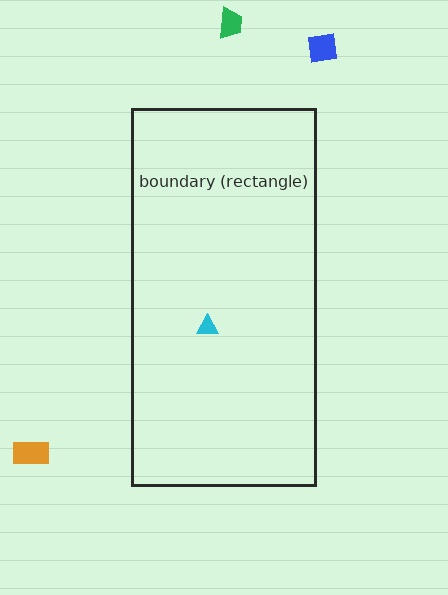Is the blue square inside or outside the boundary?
Outside.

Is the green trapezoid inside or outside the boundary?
Outside.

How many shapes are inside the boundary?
1 inside, 3 outside.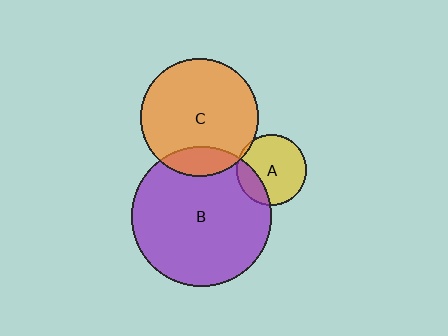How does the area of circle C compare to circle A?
Approximately 2.8 times.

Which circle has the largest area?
Circle B (purple).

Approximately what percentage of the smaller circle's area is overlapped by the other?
Approximately 20%.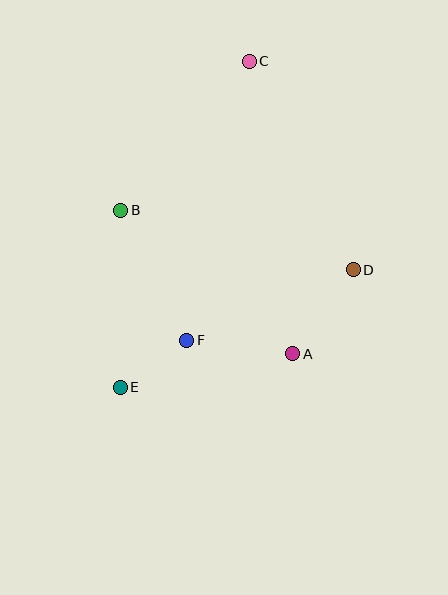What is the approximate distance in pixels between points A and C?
The distance between A and C is approximately 296 pixels.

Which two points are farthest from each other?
Points C and E are farthest from each other.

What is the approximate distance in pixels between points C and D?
The distance between C and D is approximately 233 pixels.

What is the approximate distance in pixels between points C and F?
The distance between C and F is approximately 286 pixels.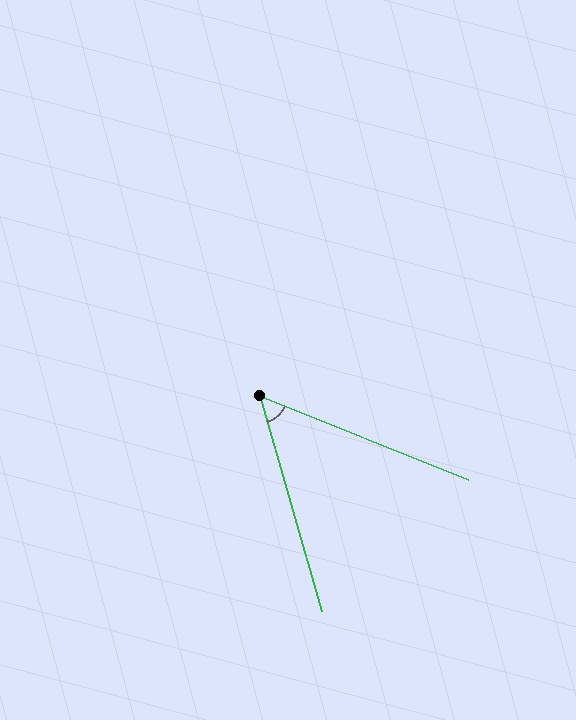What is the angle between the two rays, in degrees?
Approximately 52 degrees.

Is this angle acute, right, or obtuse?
It is acute.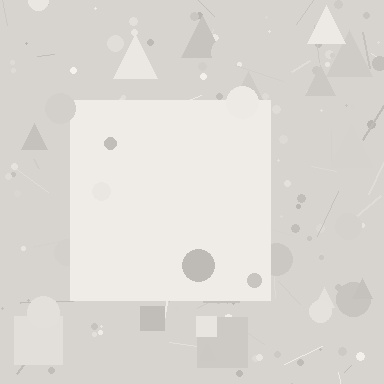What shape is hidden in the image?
A square is hidden in the image.